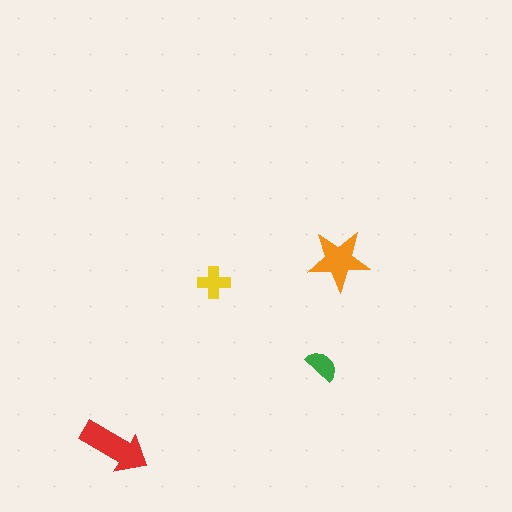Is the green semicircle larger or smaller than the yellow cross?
Smaller.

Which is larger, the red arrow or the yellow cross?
The red arrow.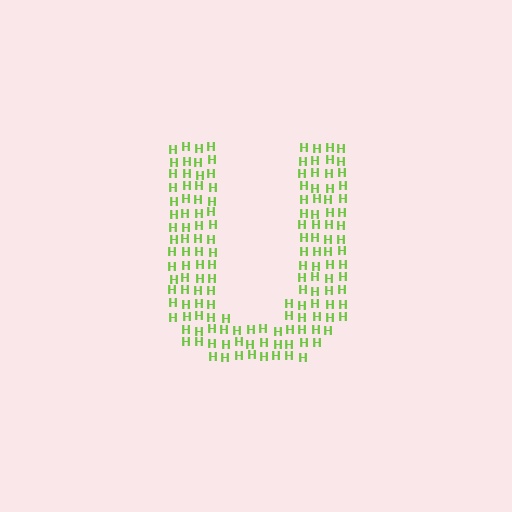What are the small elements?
The small elements are letter H's.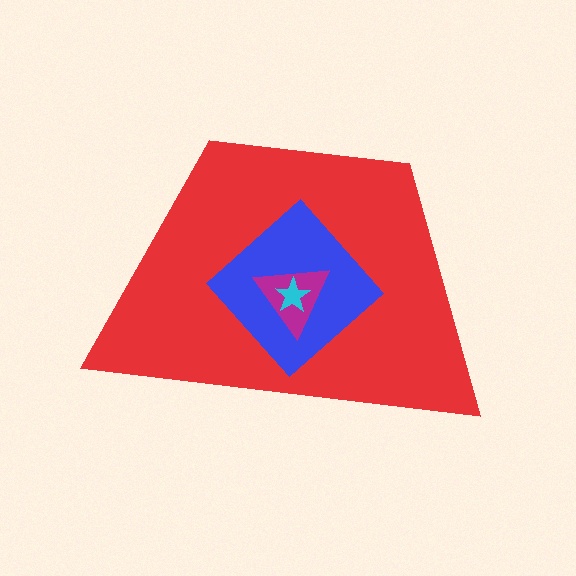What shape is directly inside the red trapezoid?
The blue diamond.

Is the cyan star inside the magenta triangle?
Yes.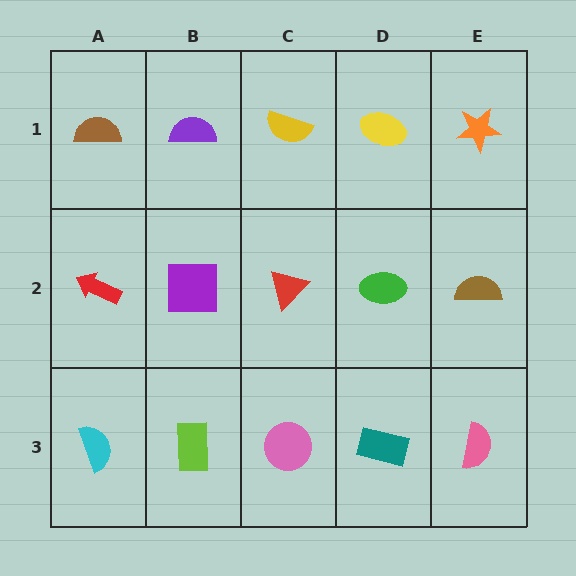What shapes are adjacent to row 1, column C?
A red triangle (row 2, column C), a purple semicircle (row 1, column B), a yellow ellipse (row 1, column D).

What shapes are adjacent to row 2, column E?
An orange star (row 1, column E), a pink semicircle (row 3, column E), a green ellipse (row 2, column D).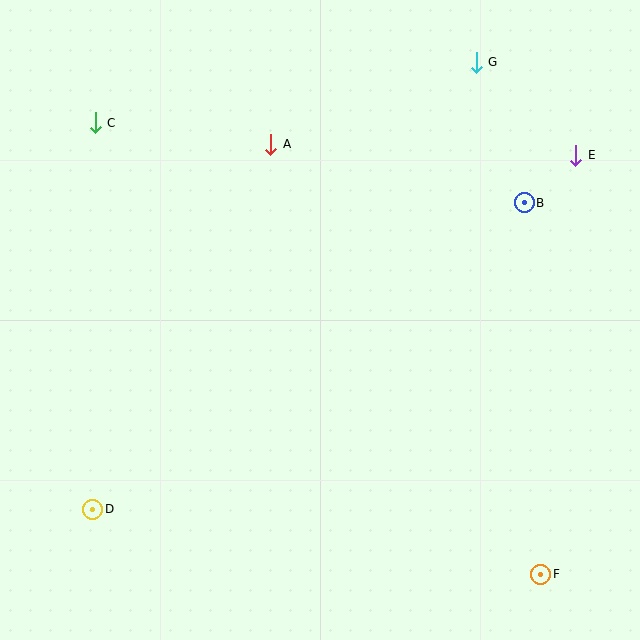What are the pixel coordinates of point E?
Point E is at (576, 155).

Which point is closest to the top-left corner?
Point C is closest to the top-left corner.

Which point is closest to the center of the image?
Point A at (271, 144) is closest to the center.